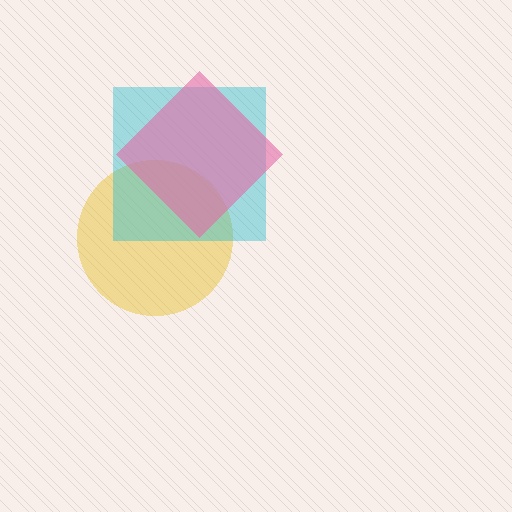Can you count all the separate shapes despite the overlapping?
Yes, there are 3 separate shapes.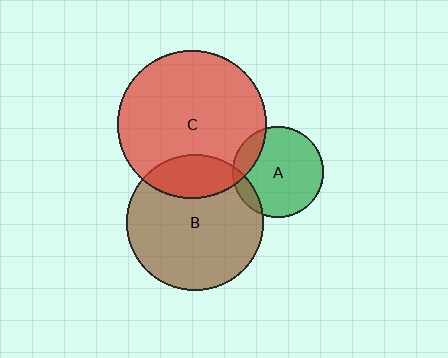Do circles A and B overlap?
Yes.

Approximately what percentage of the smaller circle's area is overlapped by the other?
Approximately 10%.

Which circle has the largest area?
Circle C (red).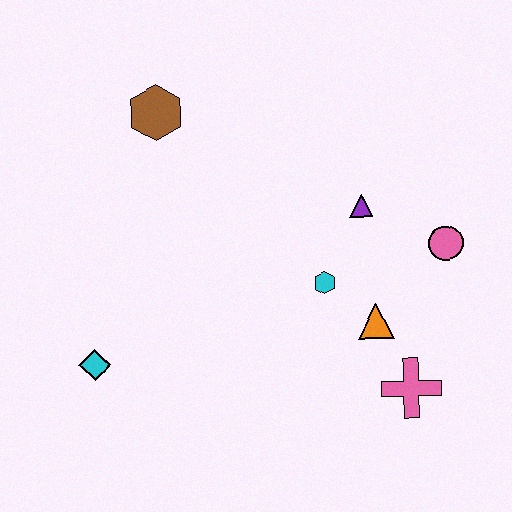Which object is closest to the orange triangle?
The cyan hexagon is closest to the orange triangle.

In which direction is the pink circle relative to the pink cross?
The pink circle is above the pink cross.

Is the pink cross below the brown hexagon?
Yes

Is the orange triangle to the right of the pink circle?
No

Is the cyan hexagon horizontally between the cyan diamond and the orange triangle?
Yes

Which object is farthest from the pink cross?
The brown hexagon is farthest from the pink cross.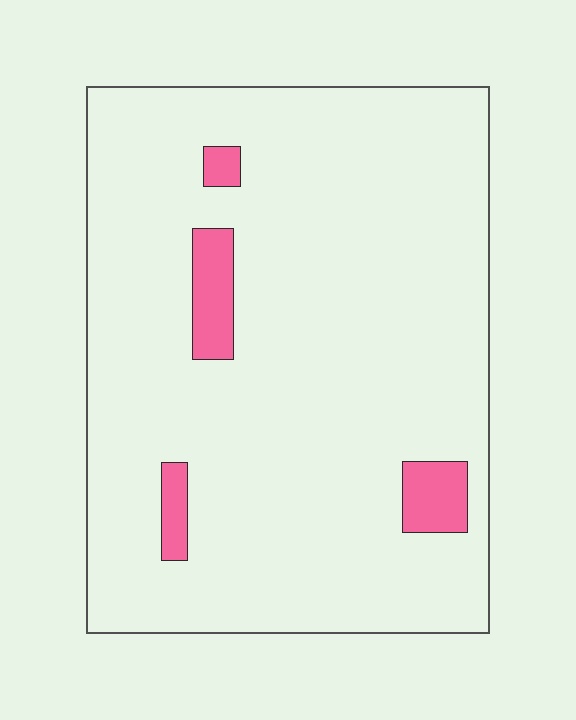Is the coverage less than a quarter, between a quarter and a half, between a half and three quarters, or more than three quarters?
Less than a quarter.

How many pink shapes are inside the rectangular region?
4.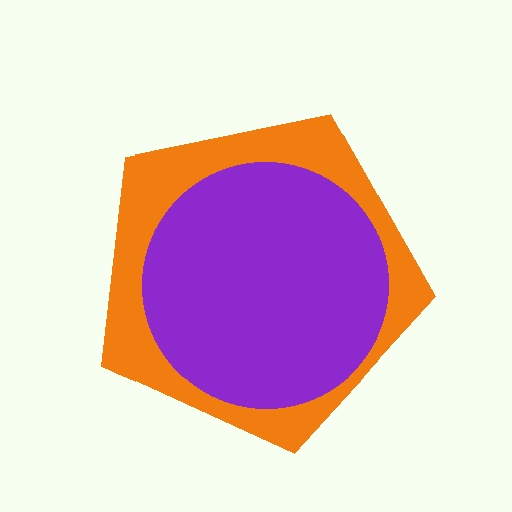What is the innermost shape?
The purple circle.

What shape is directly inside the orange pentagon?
The purple circle.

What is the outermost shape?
The orange pentagon.